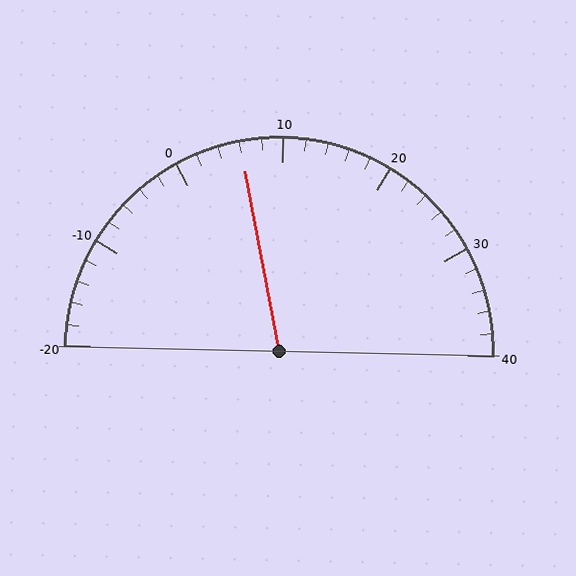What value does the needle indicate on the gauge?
The needle indicates approximately 6.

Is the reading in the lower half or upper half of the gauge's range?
The reading is in the lower half of the range (-20 to 40).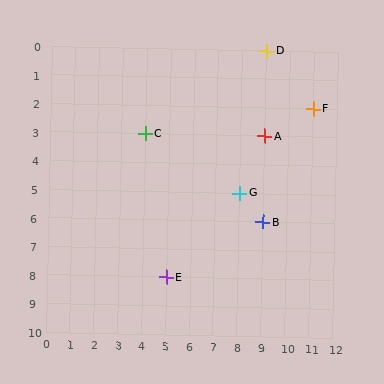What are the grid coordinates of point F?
Point F is at grid coordinates (11, 2).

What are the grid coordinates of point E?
Point E is at grid coordinates (5, 8).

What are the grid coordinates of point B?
Point B is at grid coordinates (9, 6).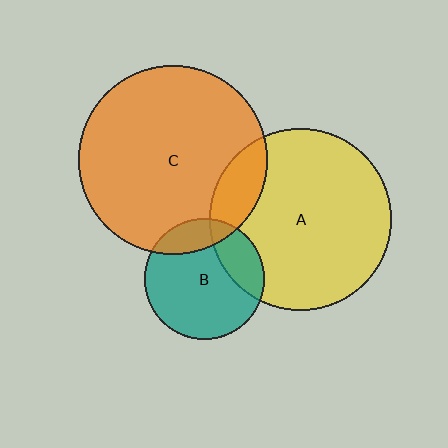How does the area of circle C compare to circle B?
Approximately 2.5 times.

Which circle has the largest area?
Circle C (orange).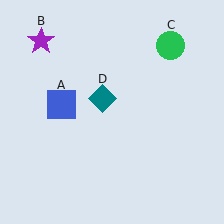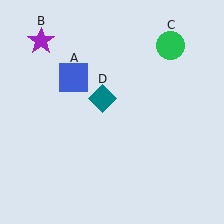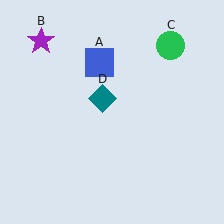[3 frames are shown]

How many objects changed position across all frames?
1 object changed position: blue square (object A).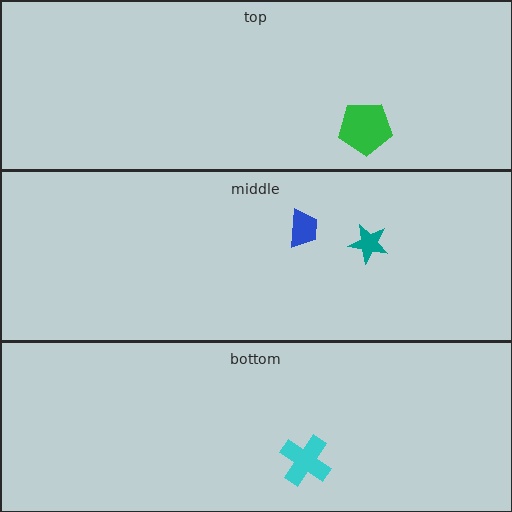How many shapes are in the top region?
1.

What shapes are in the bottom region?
The cyan cross.